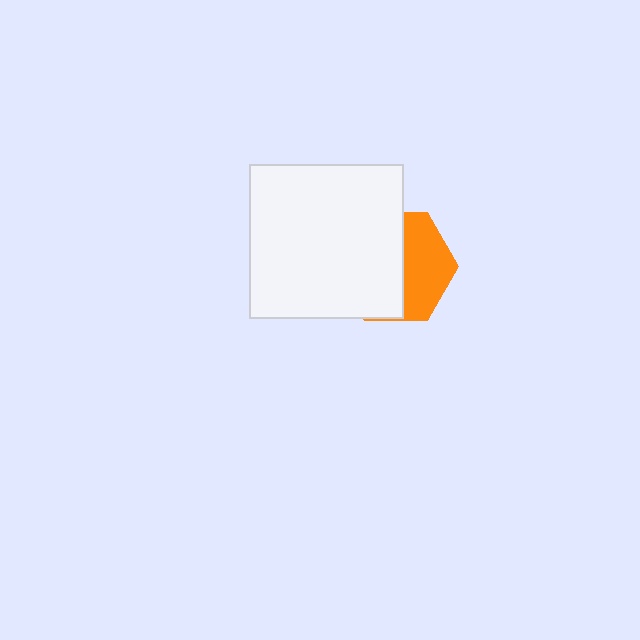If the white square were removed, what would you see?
You would see the complete orange hexagon.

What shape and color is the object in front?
The object in front is a white square.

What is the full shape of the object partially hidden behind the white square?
The partially hidden object is an orange hexagon.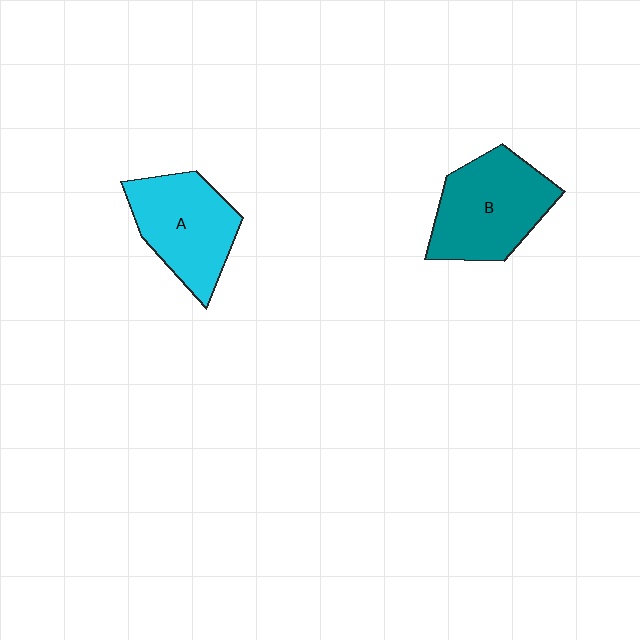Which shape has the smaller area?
Shape A (cyan).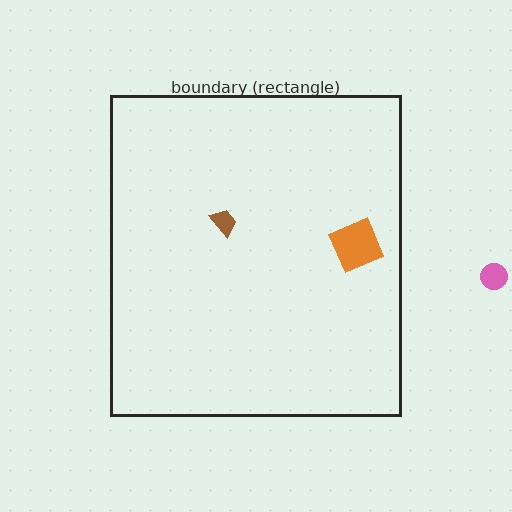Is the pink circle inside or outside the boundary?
Outside.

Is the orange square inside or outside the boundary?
Inside.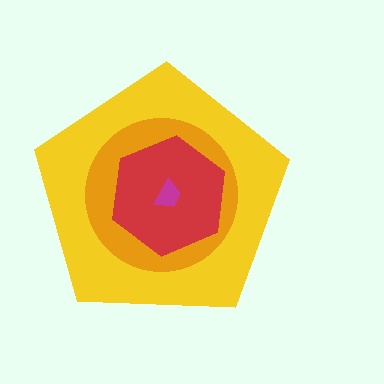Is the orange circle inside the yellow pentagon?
Yes.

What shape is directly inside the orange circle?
The red hexagon.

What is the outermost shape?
The yellow pentagon.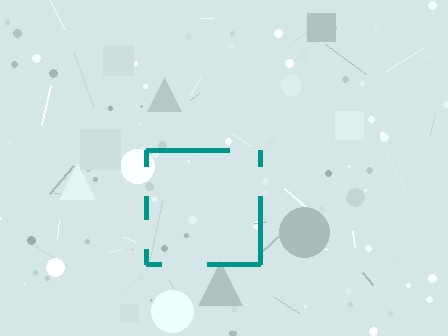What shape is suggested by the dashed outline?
The dashed outline suggests a square.